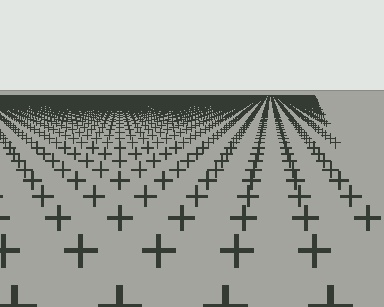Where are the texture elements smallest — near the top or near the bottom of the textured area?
Near the top.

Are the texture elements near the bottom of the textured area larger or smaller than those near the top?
Larger. Near the bottom, elements are closer to the viewer and appear at a bigger on-screen size.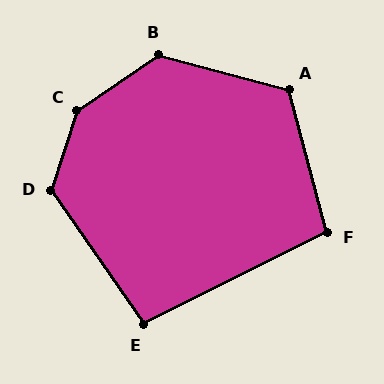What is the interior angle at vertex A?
Approximately 120 degrees (obtuse).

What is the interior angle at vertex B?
Approximately 131 degrees (obtuse).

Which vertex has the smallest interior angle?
E, at approximately 98 degrees.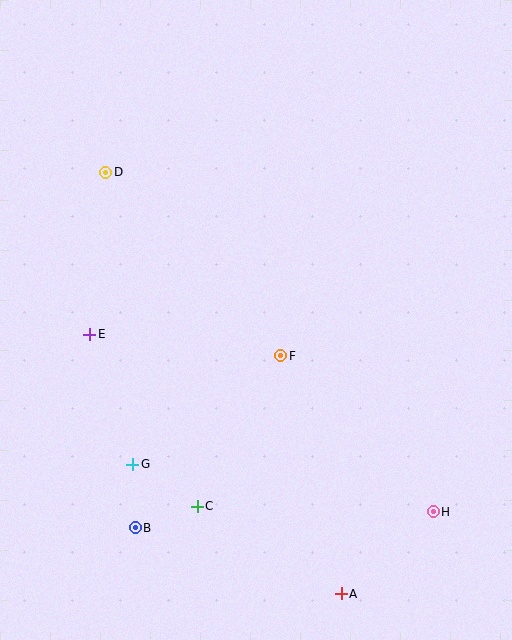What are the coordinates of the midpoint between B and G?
The midpoint between B and G is at (134, 496).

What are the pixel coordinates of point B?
Point B is at (135, 528).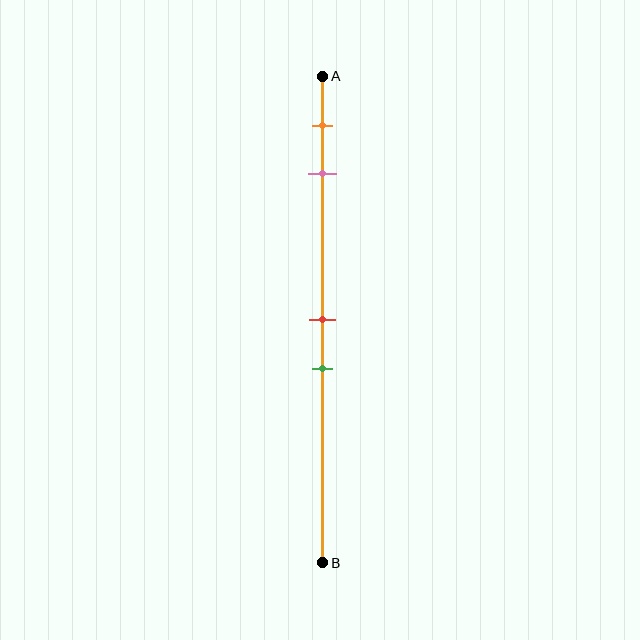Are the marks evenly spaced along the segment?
No, the marks are not evenly spaced.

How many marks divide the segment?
There are 4 marks dividing the segment.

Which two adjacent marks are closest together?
The red and green marks are the closest adjacent pair.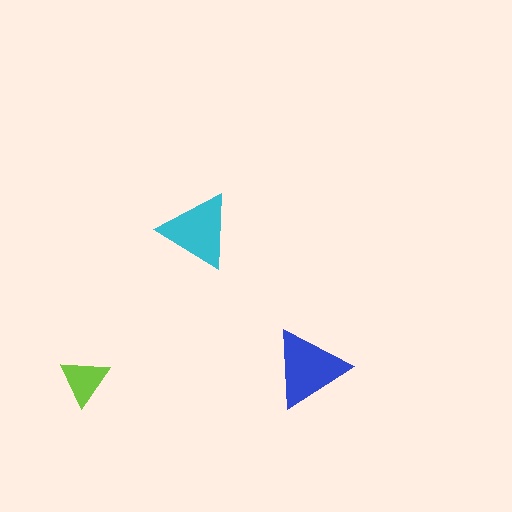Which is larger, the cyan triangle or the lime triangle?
The cyan one.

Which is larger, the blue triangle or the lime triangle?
The blue one.